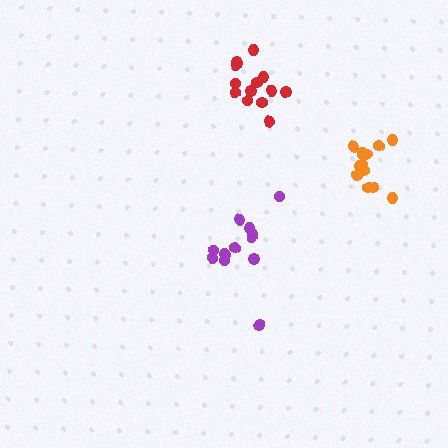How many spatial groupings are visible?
There are 3 spatial groupings.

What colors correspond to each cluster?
The clusters are colored: purple, red, orange.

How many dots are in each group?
Group 1: 13 dots, Group 2: 13 dots, Group 3: 12 dots (38 total).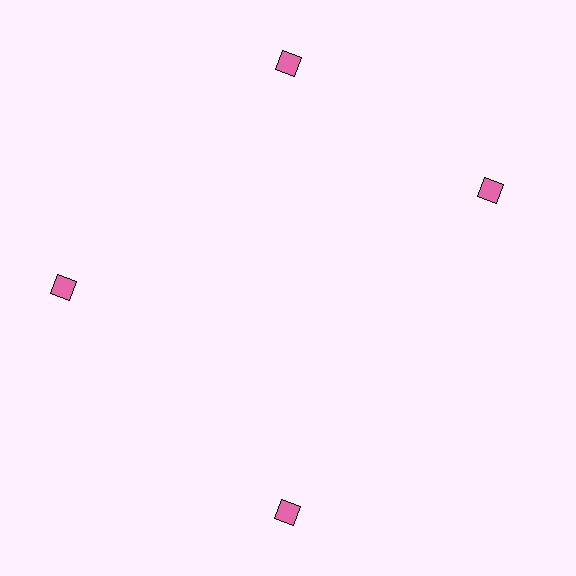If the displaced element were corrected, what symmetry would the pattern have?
It would have 4-fold rotational symmetry — the pattern would map onto itself every 90 degrees.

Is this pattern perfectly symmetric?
No. The 4 pink diamonds are arranged in a ring, but one element near the 3 o'clock position is rotated out of alignment along the ring, breaking the 4-fold rotational symmetry.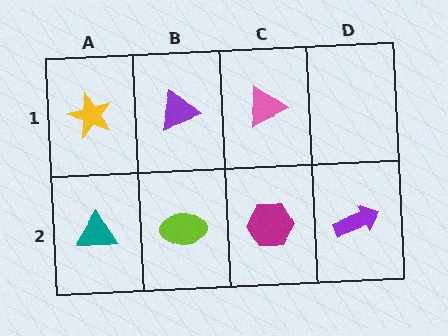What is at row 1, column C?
A pink triangle.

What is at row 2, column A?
A teal triangle.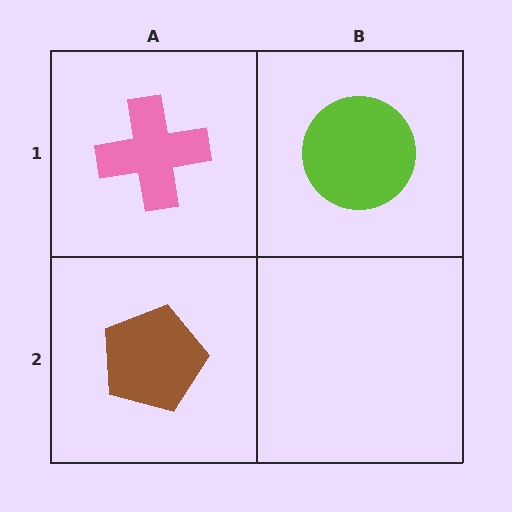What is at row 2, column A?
A brown pentagon.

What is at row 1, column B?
A lime circle.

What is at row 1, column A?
A pink cross.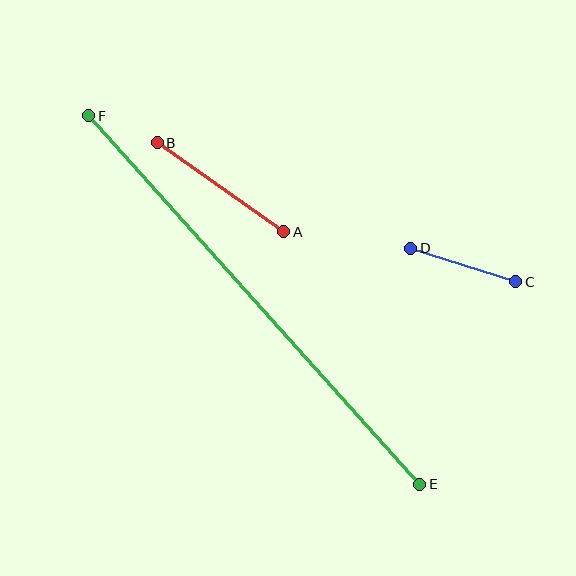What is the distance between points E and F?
The distance is approximately 496 pixels.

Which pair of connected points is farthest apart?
Points E and F are farthest apart.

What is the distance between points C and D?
The distance is approximately 110 pixels.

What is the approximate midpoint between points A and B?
The midpoint is at approximately (220, 187) pixels.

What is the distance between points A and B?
The distance is approximately 155 pixels.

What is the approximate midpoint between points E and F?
The midpoint is at approximately (254, 300) pixels.